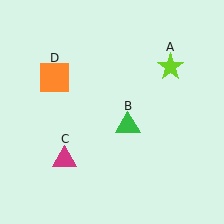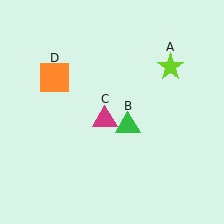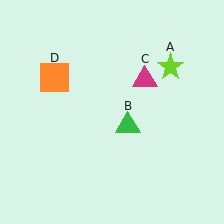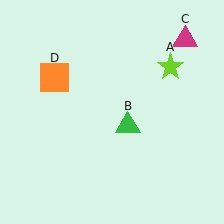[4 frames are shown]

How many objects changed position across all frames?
1 object changed position: magenta triangle (object C).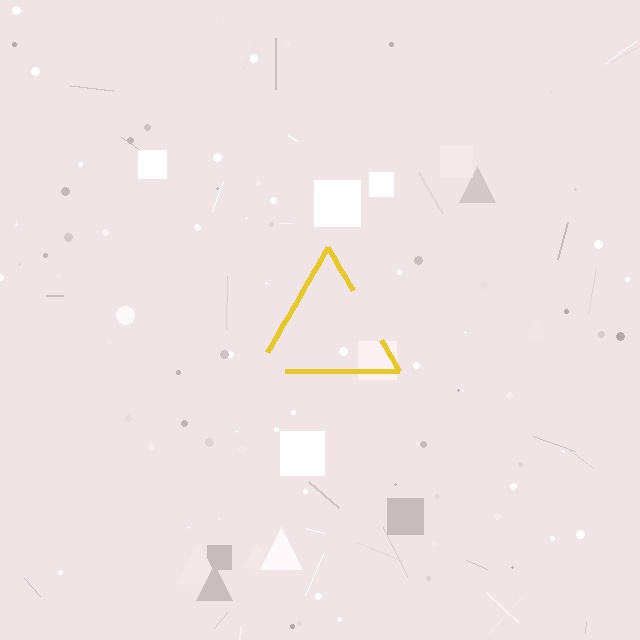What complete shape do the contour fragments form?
The contour fragments form a triangle.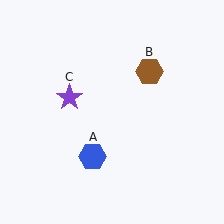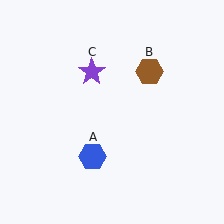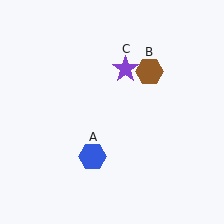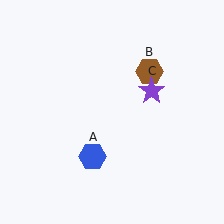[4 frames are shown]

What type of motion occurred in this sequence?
The purple star (object C) rotated clockwise around the center of the scene.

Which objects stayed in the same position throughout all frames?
Blue hexagon (object A) and brown hexagon (object B) remained stationary.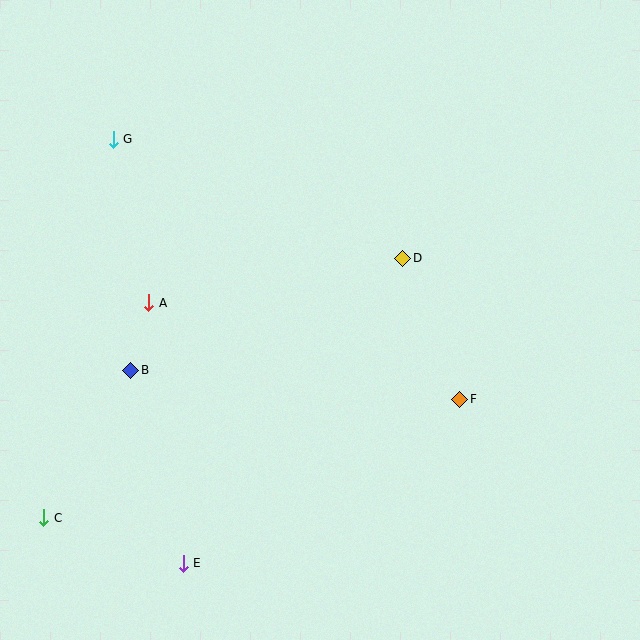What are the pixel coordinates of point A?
Point A is at (149, 303).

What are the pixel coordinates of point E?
Point E is at (183, 563).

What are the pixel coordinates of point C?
Point C is at (44, 518).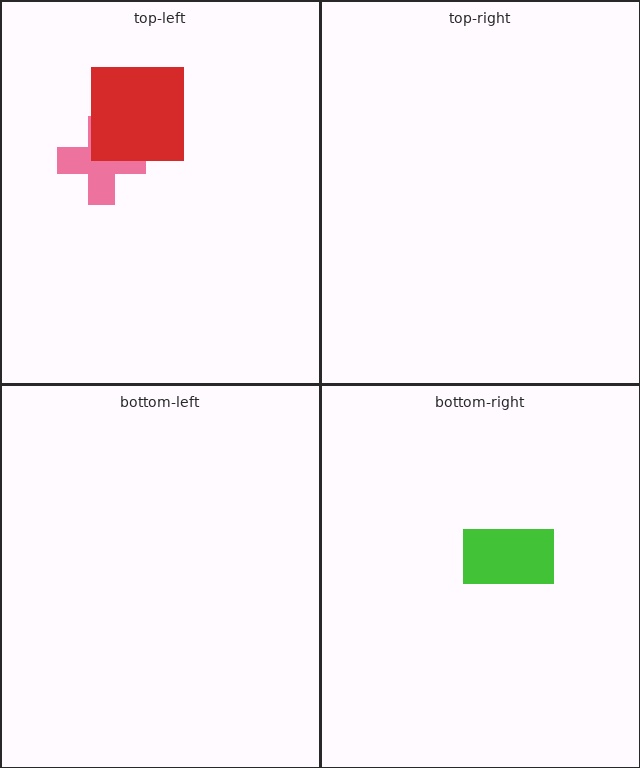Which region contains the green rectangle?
The bottom-right region.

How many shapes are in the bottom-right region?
1.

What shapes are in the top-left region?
The pink cross, the red square.